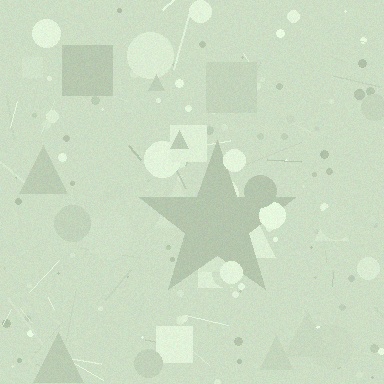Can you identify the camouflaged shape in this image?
The camouflaged shape is a star.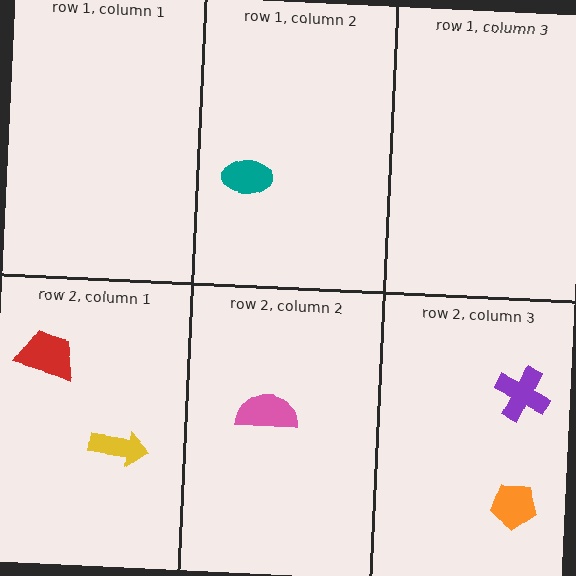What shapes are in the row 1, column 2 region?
The teal ellipse.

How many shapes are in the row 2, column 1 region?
2.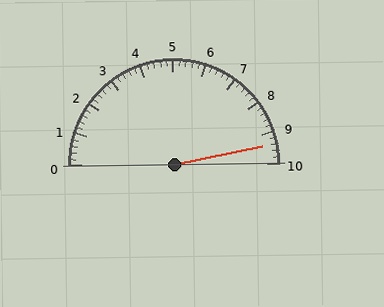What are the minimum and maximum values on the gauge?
The gauge ranges from 0 to 10.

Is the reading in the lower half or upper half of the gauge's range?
The reading is in the upper half of the range (0 to 10).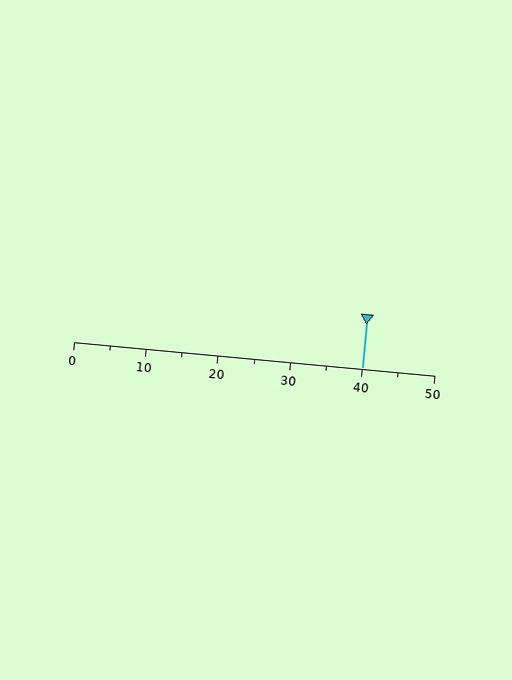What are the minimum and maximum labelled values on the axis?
The axis runs from 0 to 50.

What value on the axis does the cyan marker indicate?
The marker indicates approximately 40.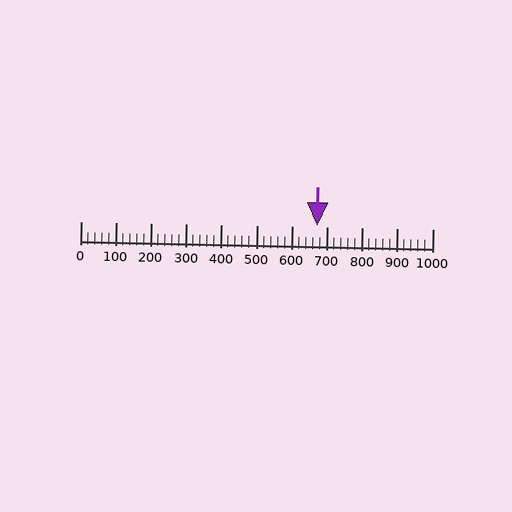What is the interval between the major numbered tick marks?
The major tick marks are spaced 100 units apart.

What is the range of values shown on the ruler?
The ruler shows values from 0 to 1000.